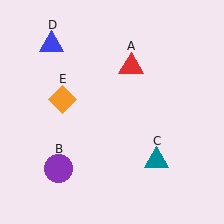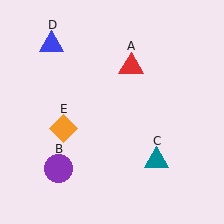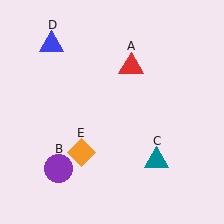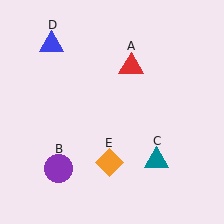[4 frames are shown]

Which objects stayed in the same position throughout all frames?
Red triangle (object A) and purple circle (object B) and teal triangle (object C) and blue triangle (object D) remained stationary.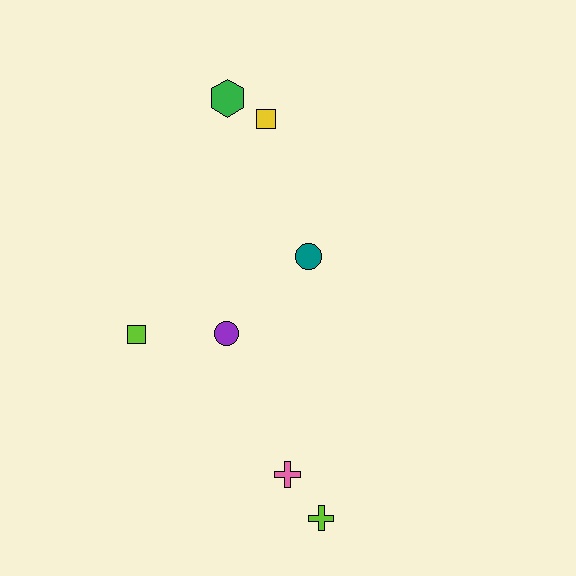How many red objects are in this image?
There are no red objects.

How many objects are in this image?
There are 7 objects.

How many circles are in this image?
There are 2 circles.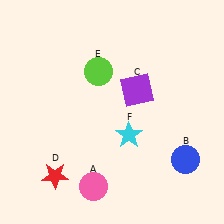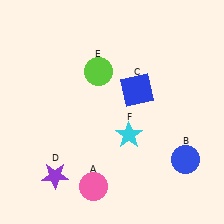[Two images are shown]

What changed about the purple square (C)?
In Image 1, C is purple. In Image 2, it changed to blue.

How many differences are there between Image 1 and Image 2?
There are 2 differences between the two images.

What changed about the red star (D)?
In Image 1, D is red. In Image 2, it changed to purple.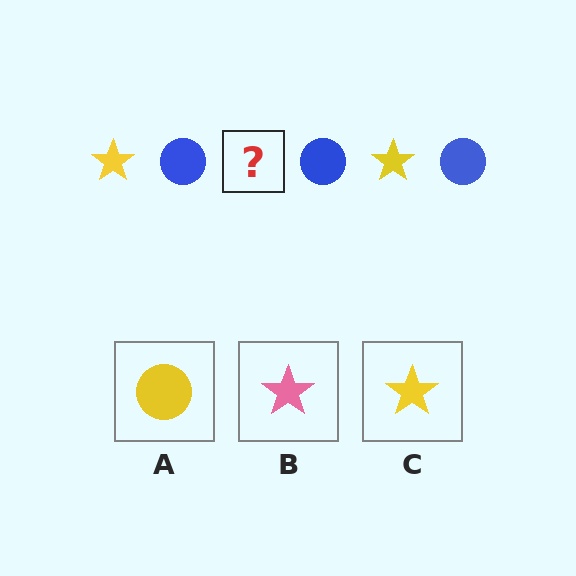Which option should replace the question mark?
Option C.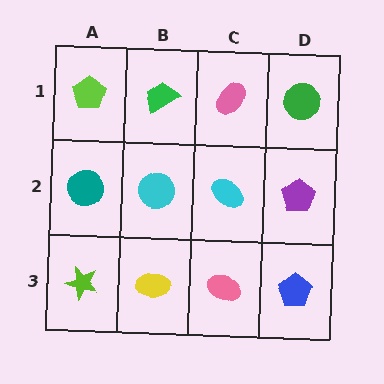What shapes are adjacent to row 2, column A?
A lime pentagon (row 1, column A), a lime star (row 3, column A), a cyan circle (row 2, column B).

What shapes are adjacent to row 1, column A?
A teal circle (row 2, column A), a green trapezoid (row 1, column B).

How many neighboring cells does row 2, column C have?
4.